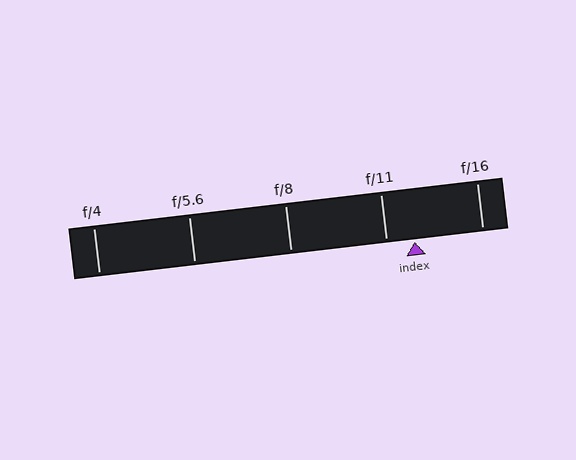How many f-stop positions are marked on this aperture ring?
There are 5 f-stop positions marked.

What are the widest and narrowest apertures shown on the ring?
The widest aperture shown is f/4 and the narrowest is f/16.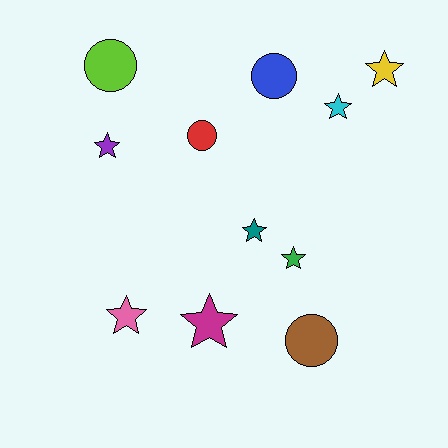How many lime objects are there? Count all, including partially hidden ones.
There is 1 lime object.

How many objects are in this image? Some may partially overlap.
There are 11 objects.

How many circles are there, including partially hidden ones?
There are 4 circles.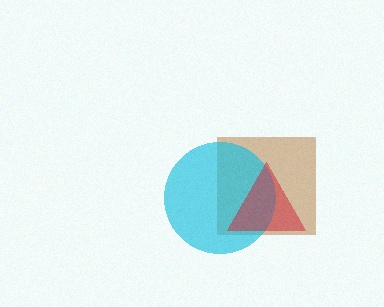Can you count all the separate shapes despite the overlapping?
Yes, there are 3 separate shapes.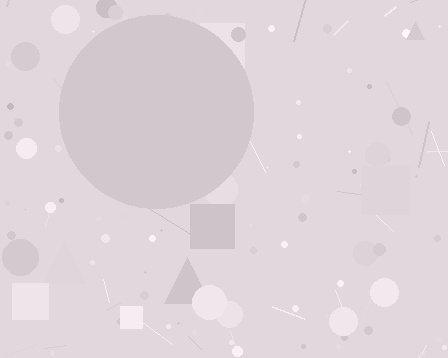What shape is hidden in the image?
A circle is hidden in the image.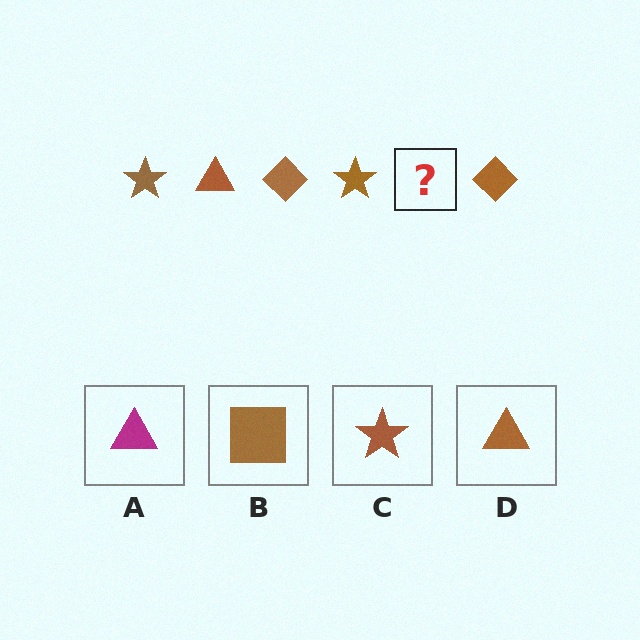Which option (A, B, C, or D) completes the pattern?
D.